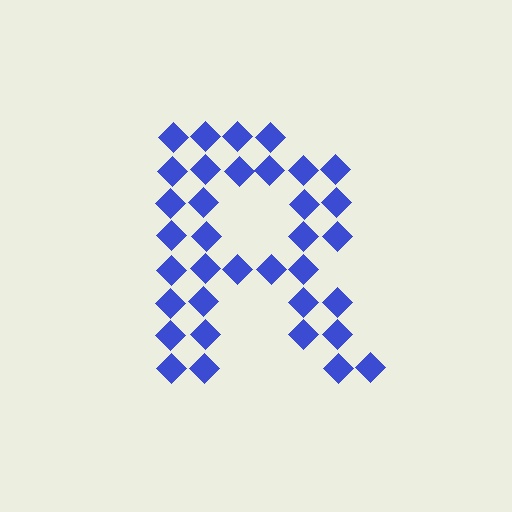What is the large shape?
The large shape is the letter R.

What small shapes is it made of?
It is made of small diamonds.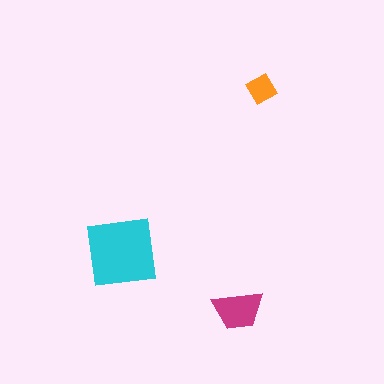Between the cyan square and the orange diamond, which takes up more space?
The cyan square.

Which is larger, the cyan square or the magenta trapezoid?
The cyan square.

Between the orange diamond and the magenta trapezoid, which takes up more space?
The magenta trapezoid.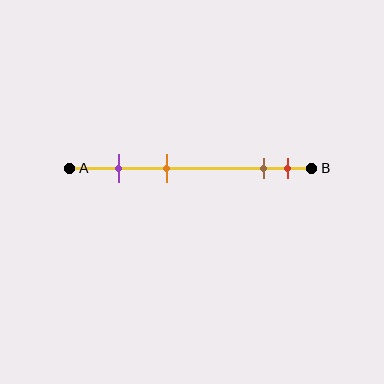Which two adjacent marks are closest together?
The brown and red marks are the closest adjacent pair.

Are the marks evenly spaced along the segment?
No, the marks are not evenly spaced.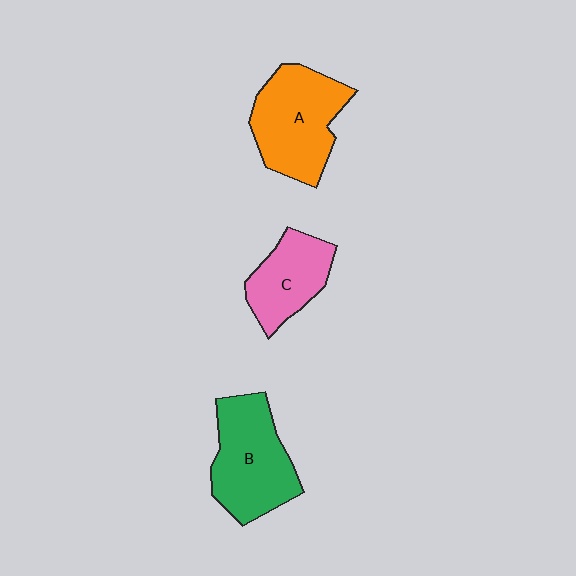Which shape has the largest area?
Shape A (orange).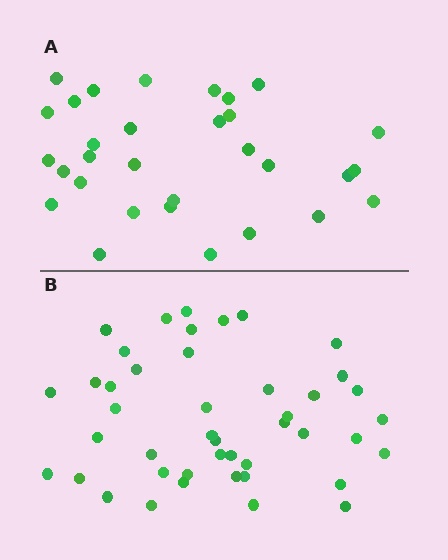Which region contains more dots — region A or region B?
Region B (the bottom region) has more dots.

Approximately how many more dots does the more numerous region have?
Region B has approximately 15 more dots than region A.